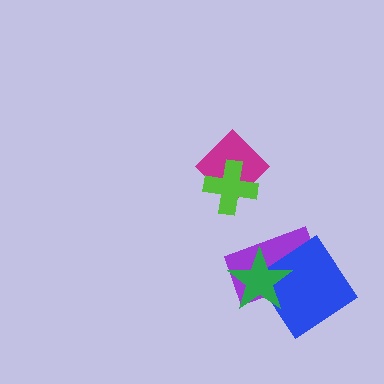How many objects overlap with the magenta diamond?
1 object overlaps with the magenta diamond.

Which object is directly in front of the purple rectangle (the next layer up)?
The blue diamond is directly in front of the purple rectangle.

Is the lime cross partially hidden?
No, no other shape covers it.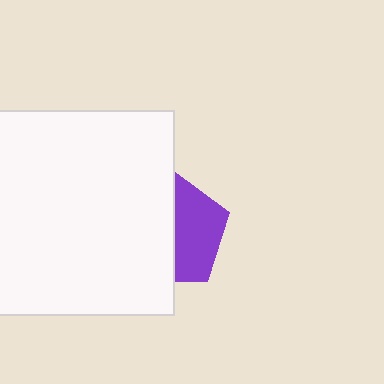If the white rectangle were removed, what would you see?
You would see the complete purple pentagon.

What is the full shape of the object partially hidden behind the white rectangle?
The partially hidden object is a purple pentagon.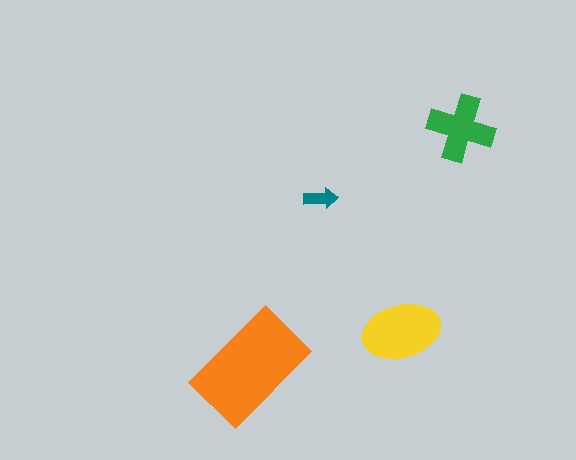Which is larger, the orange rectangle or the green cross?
The orange rectangle.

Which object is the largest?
The orange rectangle.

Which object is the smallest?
The teal arrow.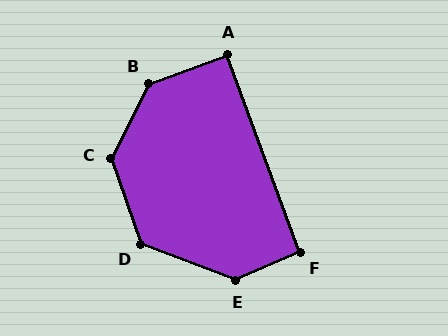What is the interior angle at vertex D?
Approximately 130 degrees (obtuse).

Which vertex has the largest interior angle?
B, at approximately 137 degrees.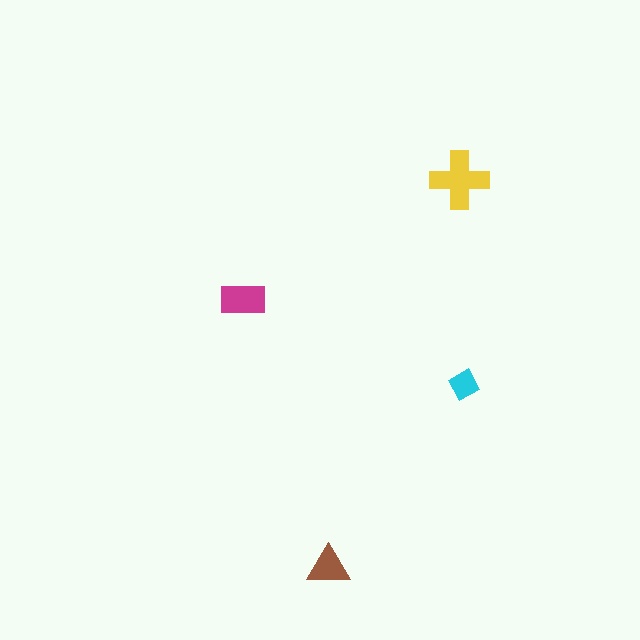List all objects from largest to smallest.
The yellow cross, the magenta rectangle, the brown triangle, the cyan diamond.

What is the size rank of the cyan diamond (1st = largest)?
4th.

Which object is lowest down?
The brown triangle is bottommost.